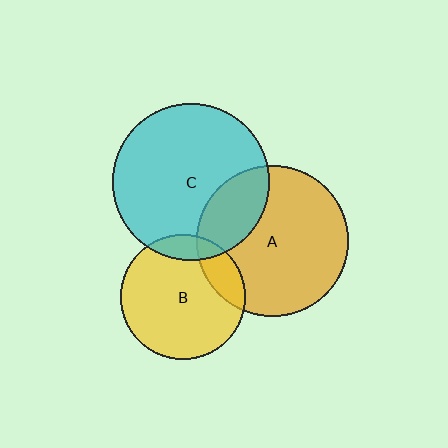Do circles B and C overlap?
Yes.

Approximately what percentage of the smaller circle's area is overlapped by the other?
Approximately 10%.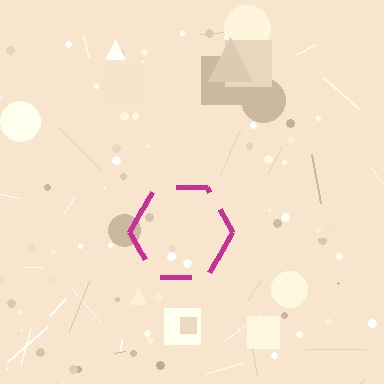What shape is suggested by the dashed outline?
The dashed outline suggests a hexagon.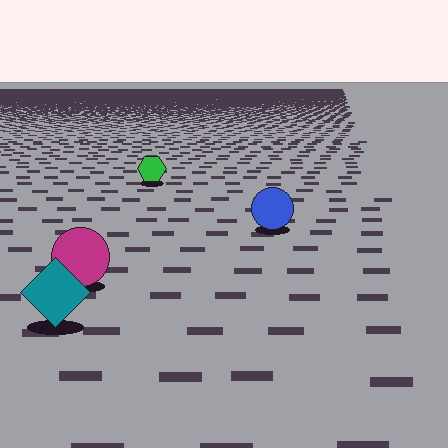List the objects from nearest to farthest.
From nearest to farthest: the teal diamond, the magenta circle, the blue circle, the green hexagon.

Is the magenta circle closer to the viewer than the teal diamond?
No. The teal diamond is closer — you can tell from the texture gradient: the ground texture is coarser near it.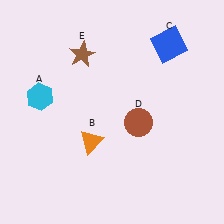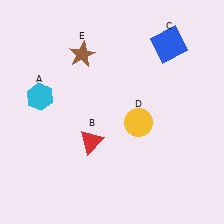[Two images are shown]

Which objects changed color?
B changed from orange to red. D changed from brown to yellow.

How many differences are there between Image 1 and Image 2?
There are 2 differences between the two images.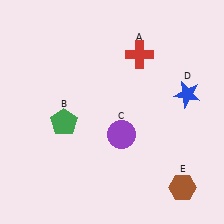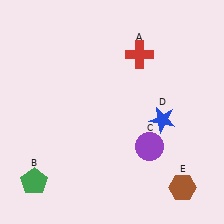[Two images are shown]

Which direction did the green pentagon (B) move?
The green pentagon (B) moved down.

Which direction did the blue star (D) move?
The blue star (D) moved down.